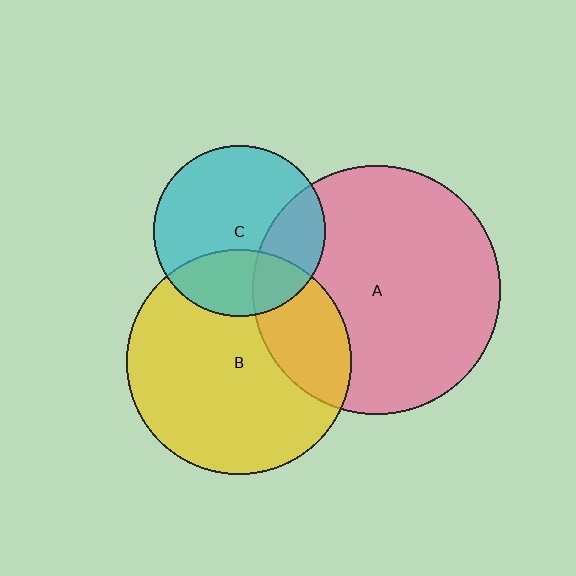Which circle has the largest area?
Circle A (pink).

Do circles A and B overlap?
Yes.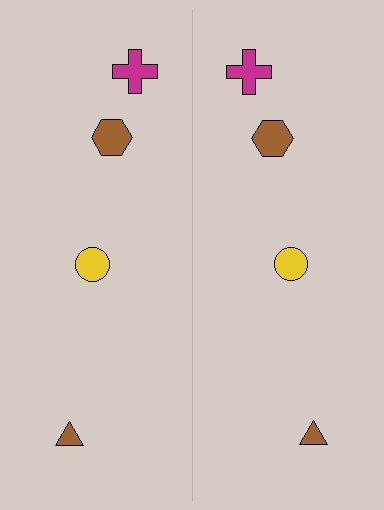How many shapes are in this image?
There are 8 shapes in this image.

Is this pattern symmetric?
Yes, this pattern has bilateral (reflection) symmetry.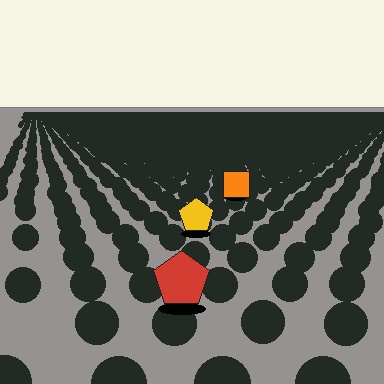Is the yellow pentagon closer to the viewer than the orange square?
Yes. The yellow pentagon is closer — you can tell from the texture gradient: the ground texture is coarser near it.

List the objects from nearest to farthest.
From nearest to farthest: the red pentagon, the yellow pentagon, the orange square.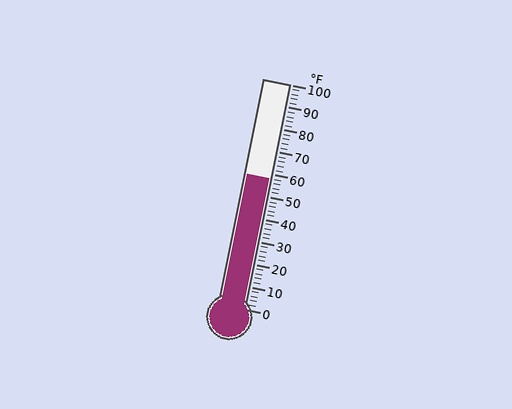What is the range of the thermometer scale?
The thermometer scale ranges from 0°F to 100°F.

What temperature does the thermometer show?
The thermometer shows approximately 58°F.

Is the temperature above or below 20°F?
The temperature is above 20°F.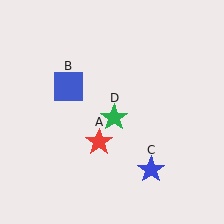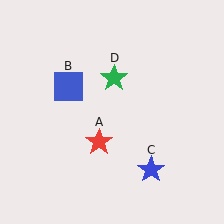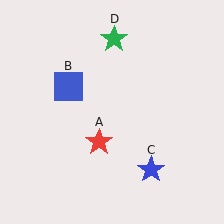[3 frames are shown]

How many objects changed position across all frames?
1 object changed position: green star (object D).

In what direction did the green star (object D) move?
The green star (object D) moved up.